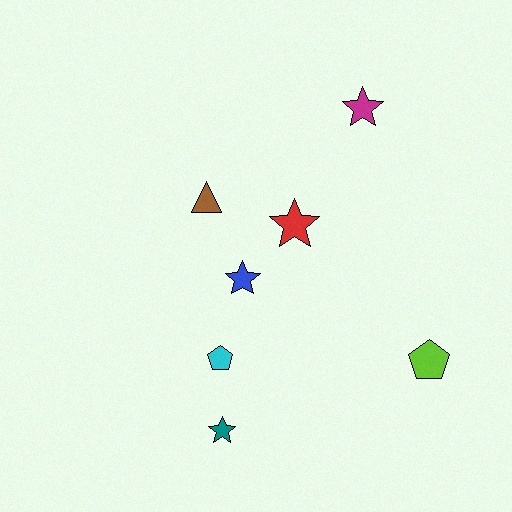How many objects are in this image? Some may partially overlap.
There are 7 objects.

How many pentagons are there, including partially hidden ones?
There are 2 pentagons.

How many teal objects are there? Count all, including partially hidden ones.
There is 1 teal object.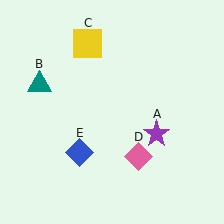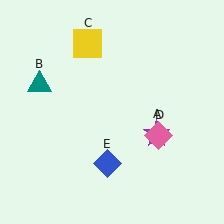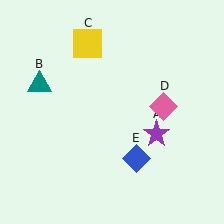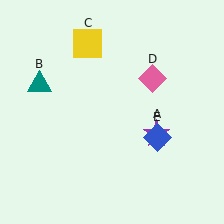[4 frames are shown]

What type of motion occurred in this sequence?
The pink diamond (object D), blue diamond (object E) rotated counterclockwise around the center of the scene.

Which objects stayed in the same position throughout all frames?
Purple star (object A) and teal triangle (object B) and yellow square (object C) remained stationary.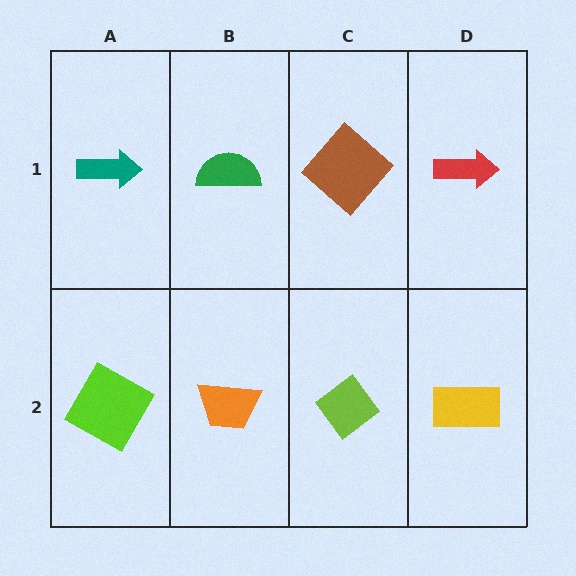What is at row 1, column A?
A teal arrow.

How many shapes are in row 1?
4 shapes.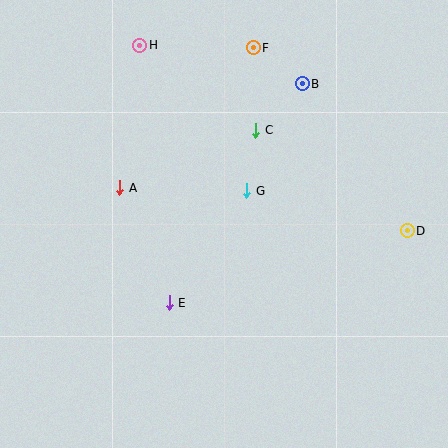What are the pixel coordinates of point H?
Point H is at (140, 45).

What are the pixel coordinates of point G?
Point G is at (247, 191).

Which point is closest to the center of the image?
Point G at (247, 191) is closest to the center.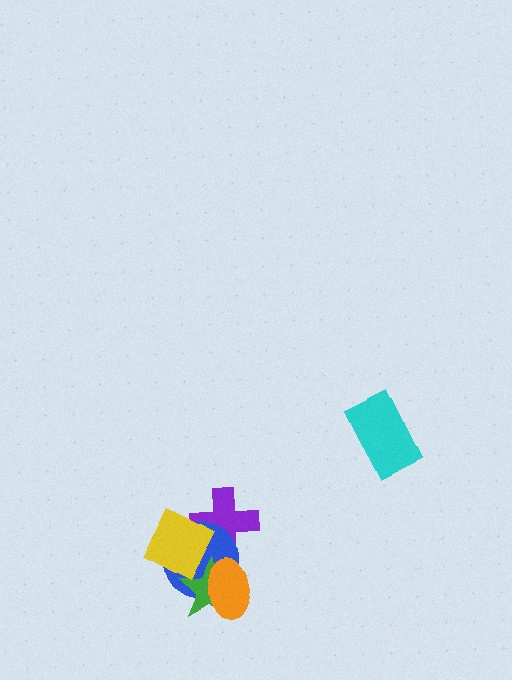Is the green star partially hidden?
Yes, it is partially covered by another shape.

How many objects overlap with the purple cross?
2 objects overlap with the purple cross.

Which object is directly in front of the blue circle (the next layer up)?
The green star is directly in front of the blue circle.